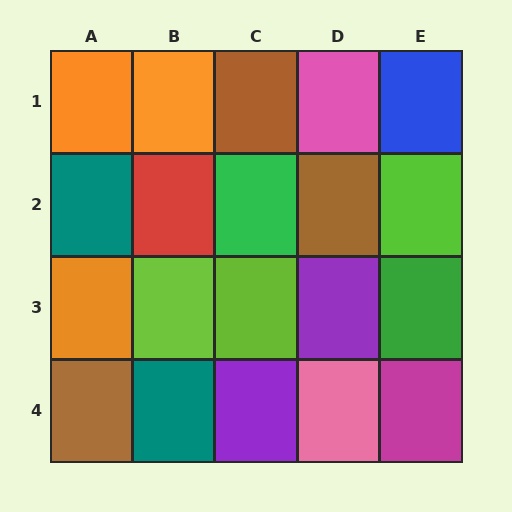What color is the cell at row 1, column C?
Brown.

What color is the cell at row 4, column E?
Magenta.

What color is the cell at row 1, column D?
Pink.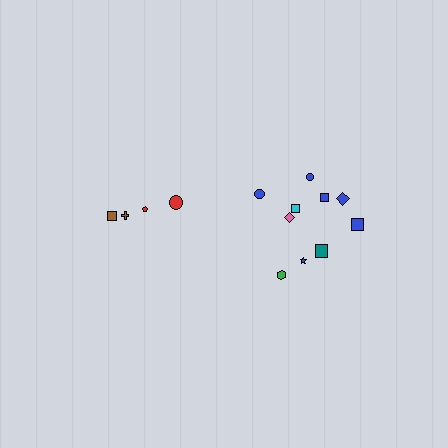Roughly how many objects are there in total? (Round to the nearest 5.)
Roughly 15 objects in total.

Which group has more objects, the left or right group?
The right group.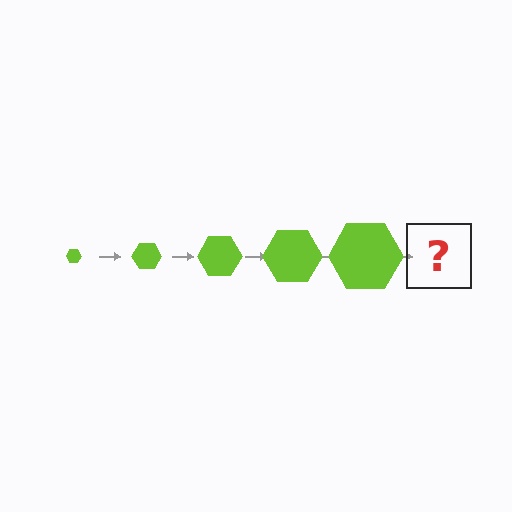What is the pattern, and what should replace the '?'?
The pattern is that the hexagon gets progressively larger each step. The '?' should be a lime hexagon, larger than the previous one.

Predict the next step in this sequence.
The next step is a lime hexagon, larger than the previous one.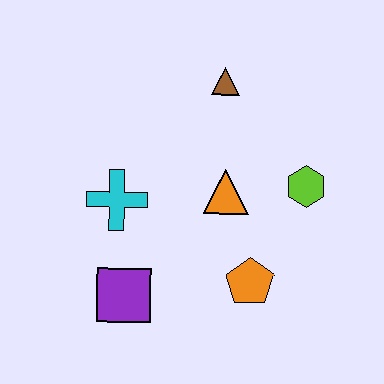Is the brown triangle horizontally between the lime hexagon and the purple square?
Yes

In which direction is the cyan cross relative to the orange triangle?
The cyan cross is to the left of the orange triangle.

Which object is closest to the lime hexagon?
The orange triangle is closest to the lime hexagon.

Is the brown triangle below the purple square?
No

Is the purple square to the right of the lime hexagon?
No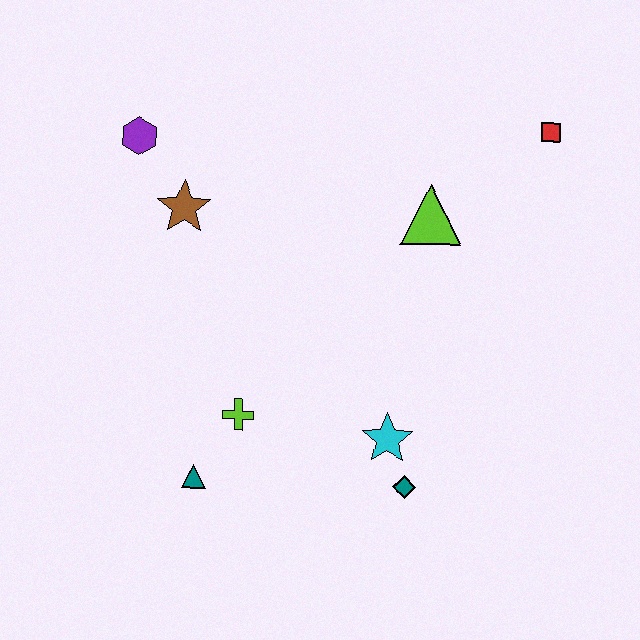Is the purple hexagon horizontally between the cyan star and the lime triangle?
No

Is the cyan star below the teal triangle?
No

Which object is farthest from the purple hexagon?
The teal diamond is farthest from the purple hexagon.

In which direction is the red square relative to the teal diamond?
The red square is above the teal diamond.